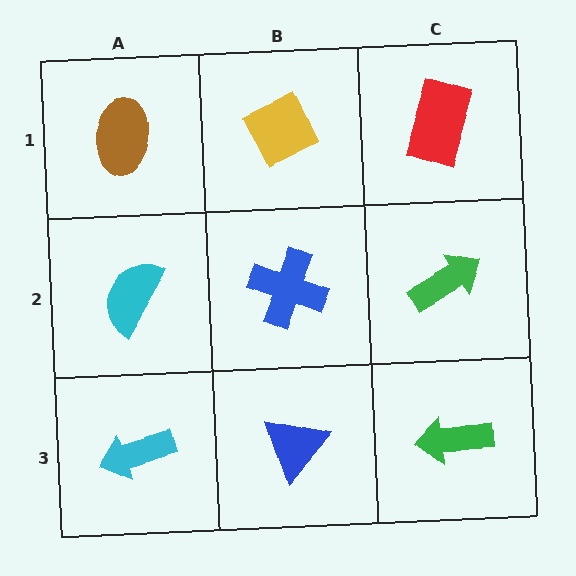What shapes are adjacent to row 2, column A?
A brown ellipse (row 1, column A), a cyan arrow (row 3, column A), a blue cross (row 2, column B).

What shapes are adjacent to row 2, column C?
A red rectangle (row 1, column C), a green arrow (row 3, column C), a blue cross (row 2, column B).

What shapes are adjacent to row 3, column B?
A blue cross (row 2, column B), a cyan arrow (row 3, column A), a green arrow (row 3, column C).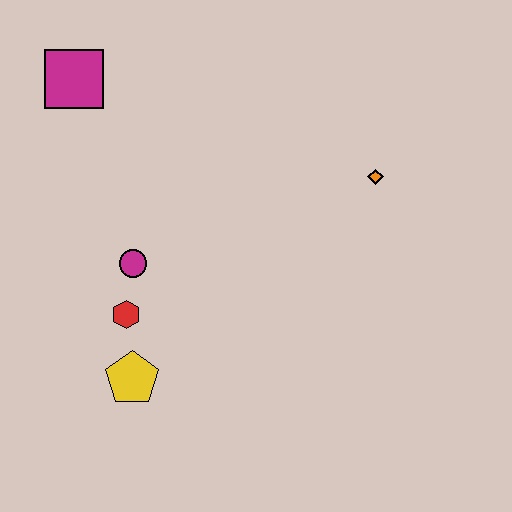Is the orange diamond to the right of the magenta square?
Yes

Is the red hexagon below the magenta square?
Yes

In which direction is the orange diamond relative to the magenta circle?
The orange diamond is to the right of the magenta circle.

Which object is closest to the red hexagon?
The magenta circle is closest to the red hexagon.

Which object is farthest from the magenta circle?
The orange diamond is farthest from the magenta circle.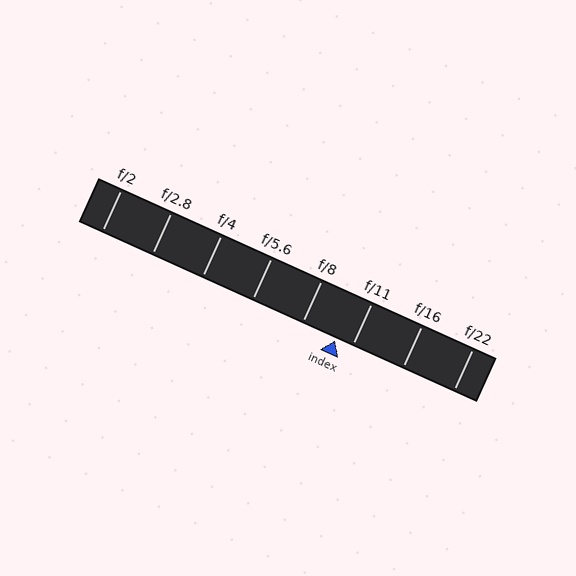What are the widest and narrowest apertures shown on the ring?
The widest aperture shown is f/2 and the narrowest is f/22.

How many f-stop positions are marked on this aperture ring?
There are 8 f-stop positions marked.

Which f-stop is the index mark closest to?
The index mark is closest to f/11.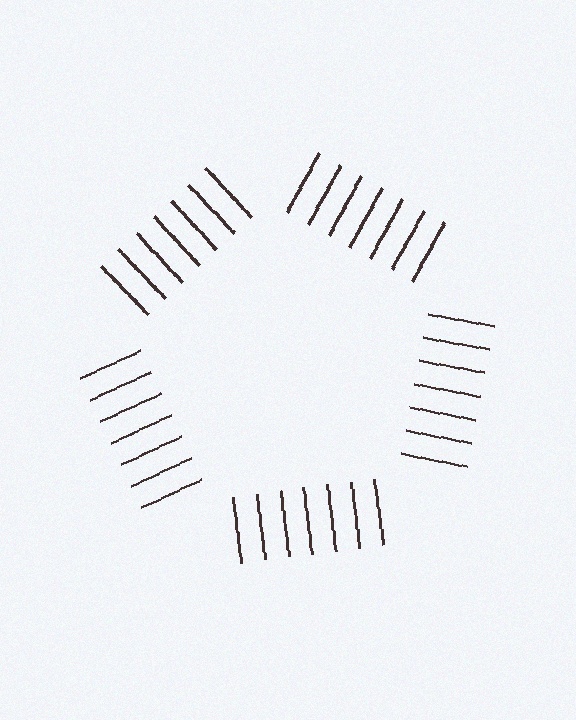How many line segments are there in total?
35 — 7 along each of the 5 edges.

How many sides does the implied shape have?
5 sides — the line-ends trace a pentagon.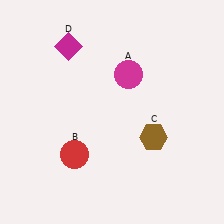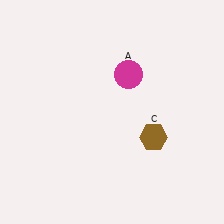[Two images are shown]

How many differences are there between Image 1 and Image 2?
There are 2 differences between the two images.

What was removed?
The red circle (B), the magenta diamond (D) were removed in Image 2.